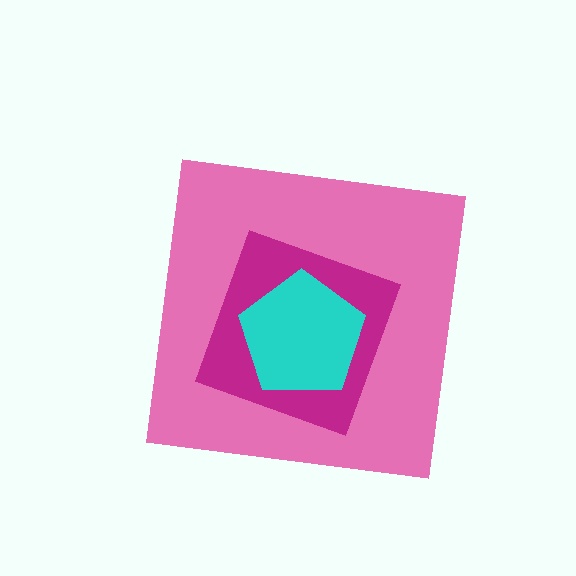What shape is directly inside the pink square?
The magenta square.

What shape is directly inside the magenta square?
The cyan pentagon.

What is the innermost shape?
The cyan pentagon.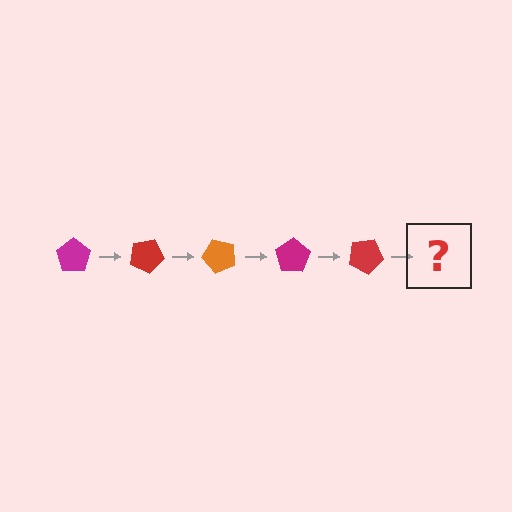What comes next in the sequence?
The next element should be an orange pentagon, rotated 125 degrees from the start.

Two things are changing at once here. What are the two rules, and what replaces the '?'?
The two rules are that it rotates 25 degrees each step and the color cycles through magenta, red, and orange. The '?' should be an orange pentagon, rotated 125 degrees from the start.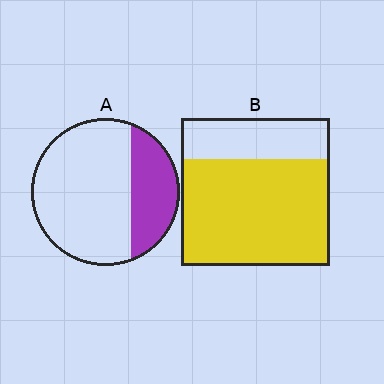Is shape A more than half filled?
No.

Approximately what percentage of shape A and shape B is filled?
A is approximately 30% and B is approximately 70%.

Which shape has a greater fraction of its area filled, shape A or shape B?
Shape B.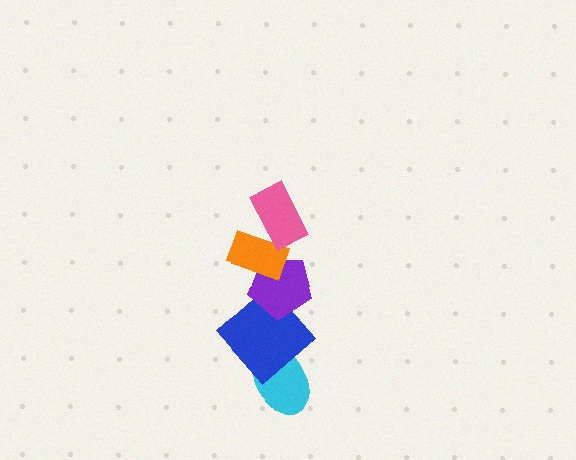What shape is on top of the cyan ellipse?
The blue diamond is on top of the cyan ellipse.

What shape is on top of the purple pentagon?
The orange rectangle is on top of the purple pentagon.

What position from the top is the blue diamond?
The blue diamond is 4th from the top.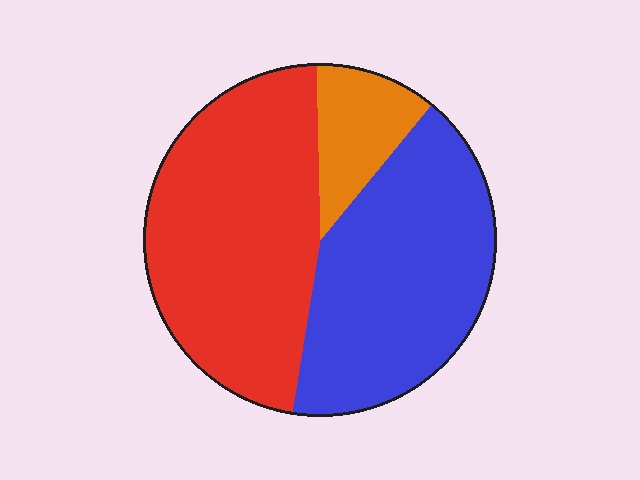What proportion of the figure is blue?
Blue takes up about two fifths (2/5) of the figure.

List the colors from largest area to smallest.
From largest to smallest: red, blue, orange.